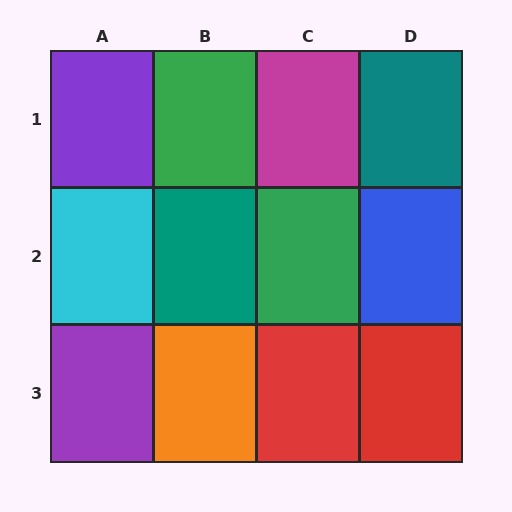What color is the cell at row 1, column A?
Purple.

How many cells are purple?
2 cells are purple.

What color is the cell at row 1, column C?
Magenta.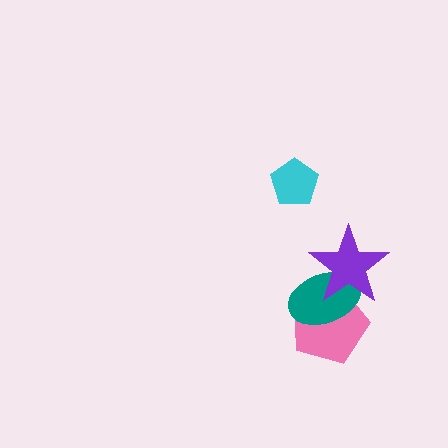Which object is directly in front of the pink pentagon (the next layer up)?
The teal ellipse is directly in front of the pink pentagon.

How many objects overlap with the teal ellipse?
2 objects overlap with the teal ellipse.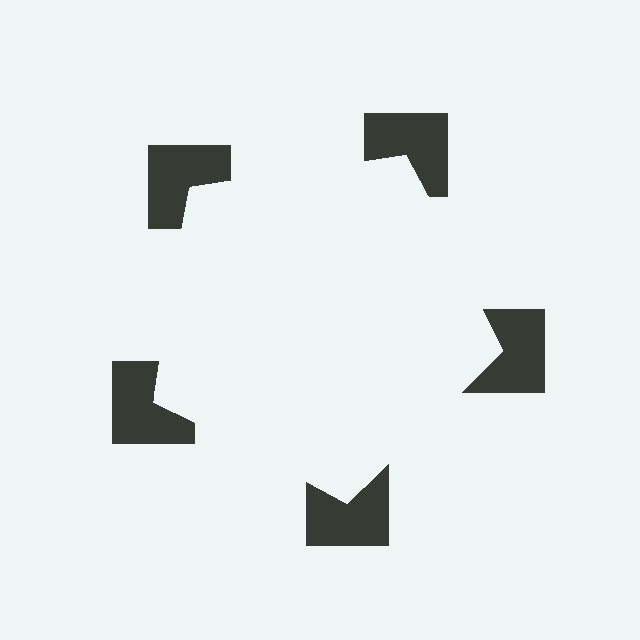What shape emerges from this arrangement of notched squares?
An illusory pentagon — its edges are inferred from the aligned wedge cuts in the notched squares, not physically drawn.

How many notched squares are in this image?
There are 5 — one at each vertex of the illusory pentagon.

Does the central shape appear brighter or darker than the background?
It typically appears slightly brighter than the background, even though no actual brightness change is drawn.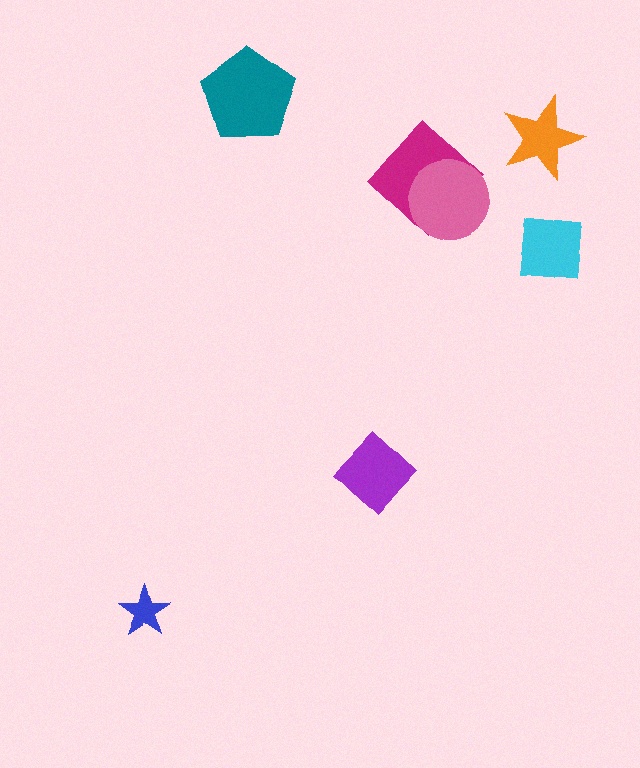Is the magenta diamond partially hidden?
Yes, it is partially covered by another shape.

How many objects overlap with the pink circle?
1 object overlaps with the pink circle.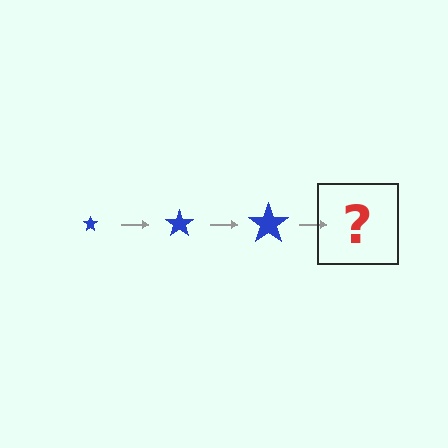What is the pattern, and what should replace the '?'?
The pattern is that the star gets progressively larger each step. The '?' should be a blue star, larger than the previous one.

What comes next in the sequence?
The next element should be a blue star, larger than the previous one.